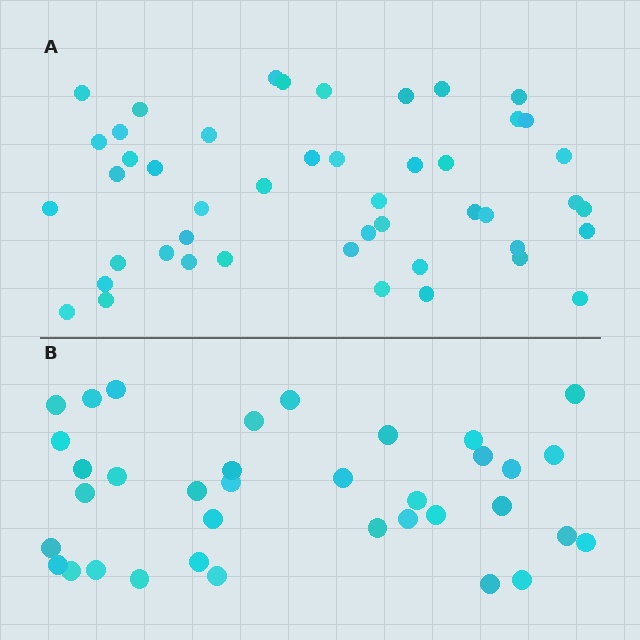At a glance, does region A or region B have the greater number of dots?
Region A (the top region) has more dots.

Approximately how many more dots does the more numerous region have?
Region A has roughly 12 or so more dots than region B.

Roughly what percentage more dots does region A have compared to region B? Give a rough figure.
About 30% more.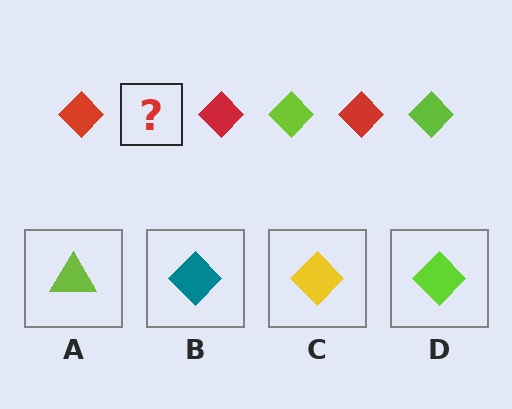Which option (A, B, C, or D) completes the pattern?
D.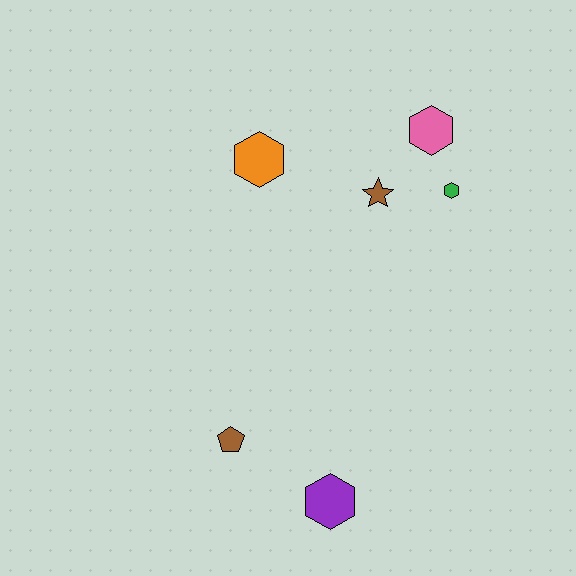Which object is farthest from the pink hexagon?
The purple hexagon is farthest from the pink hexagon.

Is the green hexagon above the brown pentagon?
Yes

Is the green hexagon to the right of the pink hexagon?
Yes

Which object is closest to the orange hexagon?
The brown star is closest to the orange hexagon.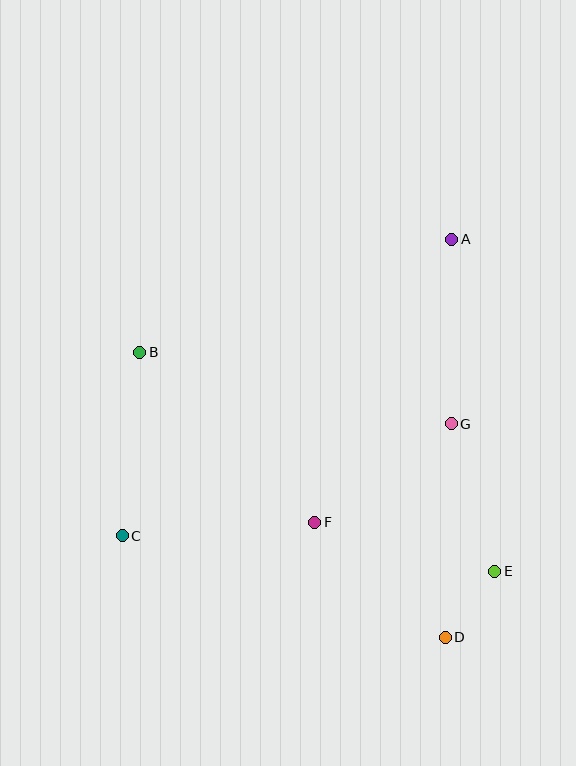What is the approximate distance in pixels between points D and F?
The distance between D and F is approximately 174 pixels.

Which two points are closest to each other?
Points D and E are closest to each other.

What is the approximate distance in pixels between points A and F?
The distance between A and F is approximately 315 pixels.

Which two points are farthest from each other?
Points A and C are farthest from each other.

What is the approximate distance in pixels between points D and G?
The distance between D and G is approximately 214 pixels.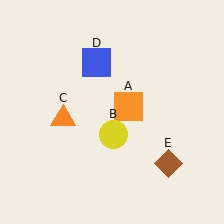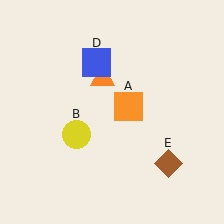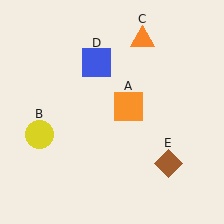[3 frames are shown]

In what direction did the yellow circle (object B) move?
The yellow circle (object B) moved left.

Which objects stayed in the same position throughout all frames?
Orange square (object A) and blue square (object D) and brown diamond (object E) remained stationary.